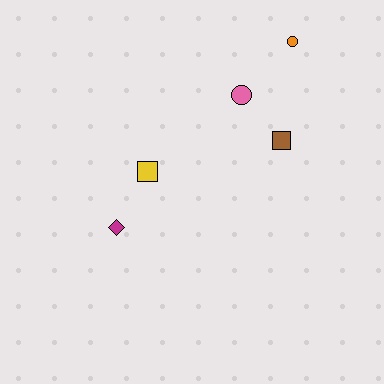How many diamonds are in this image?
There is 1 diamond.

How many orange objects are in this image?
There is 1 orange object.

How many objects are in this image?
There are 5 objects.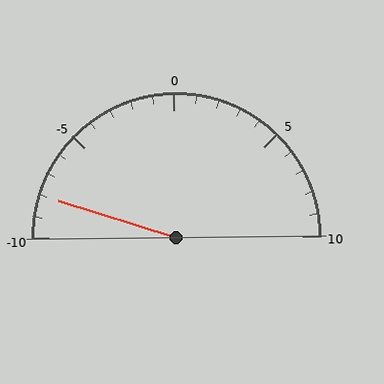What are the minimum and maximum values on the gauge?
The gauge ranges from -10 to 10.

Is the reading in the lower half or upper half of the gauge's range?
The reading is in the lower half of the range (-10 to 10).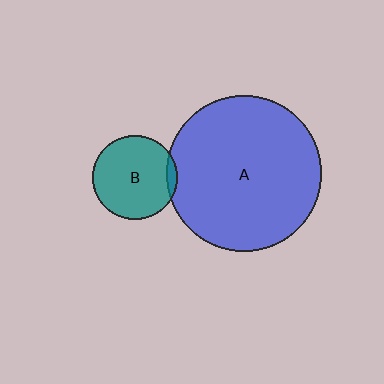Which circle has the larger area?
Circle A (blue).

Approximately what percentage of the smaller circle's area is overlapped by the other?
Approximately 5%.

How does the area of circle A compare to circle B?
Approximately 3.4 times.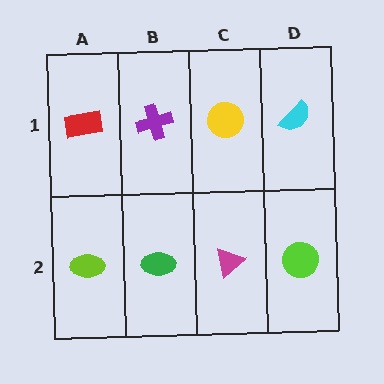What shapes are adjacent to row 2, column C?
A yellow circle (row 1, column C), a green ellipse (row 2, column B), a lime circle (row 2, column D).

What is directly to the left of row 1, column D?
A yellow circle.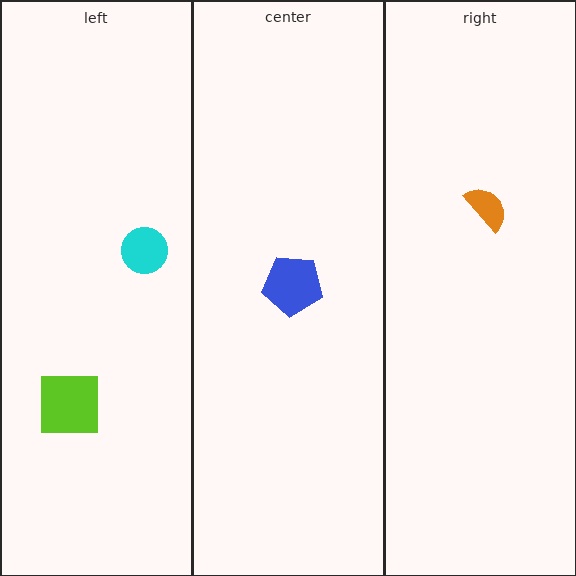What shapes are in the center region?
The blue pentagon.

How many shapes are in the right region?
1.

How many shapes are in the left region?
2.